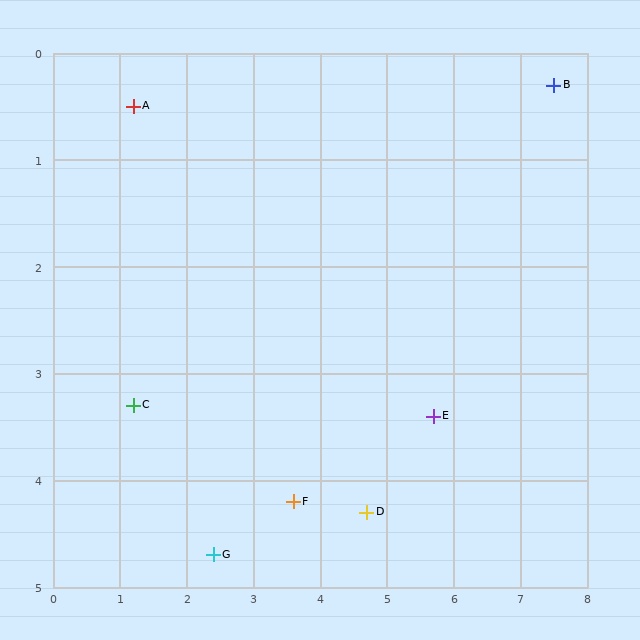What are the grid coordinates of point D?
Point D is at approximately (4.7, 4.3).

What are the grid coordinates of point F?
Point F is at approximately (3.6, 4.2).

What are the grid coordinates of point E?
Point E is at approximately (5.7, 3.4).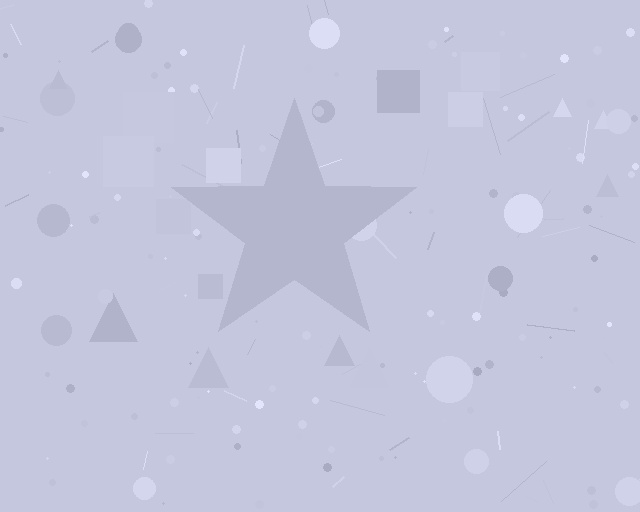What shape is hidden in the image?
A star is hidden in the image.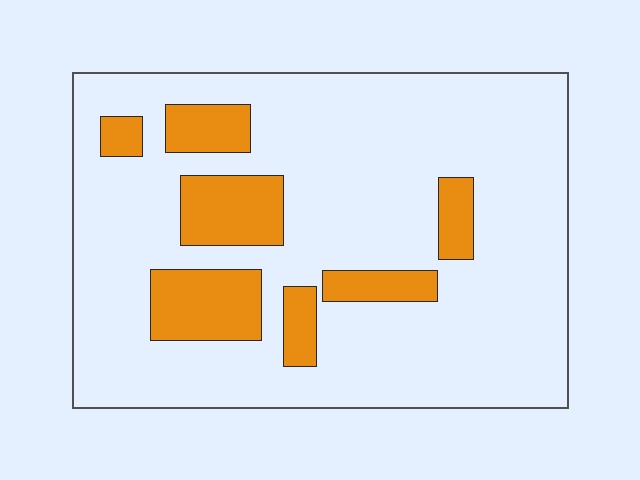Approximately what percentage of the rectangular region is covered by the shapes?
Approximately 20%.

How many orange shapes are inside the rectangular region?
7.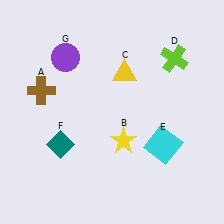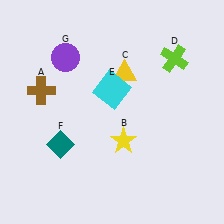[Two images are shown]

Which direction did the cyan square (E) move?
The cyan square (E) moved up.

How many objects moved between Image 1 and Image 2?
1 object moved between the two images.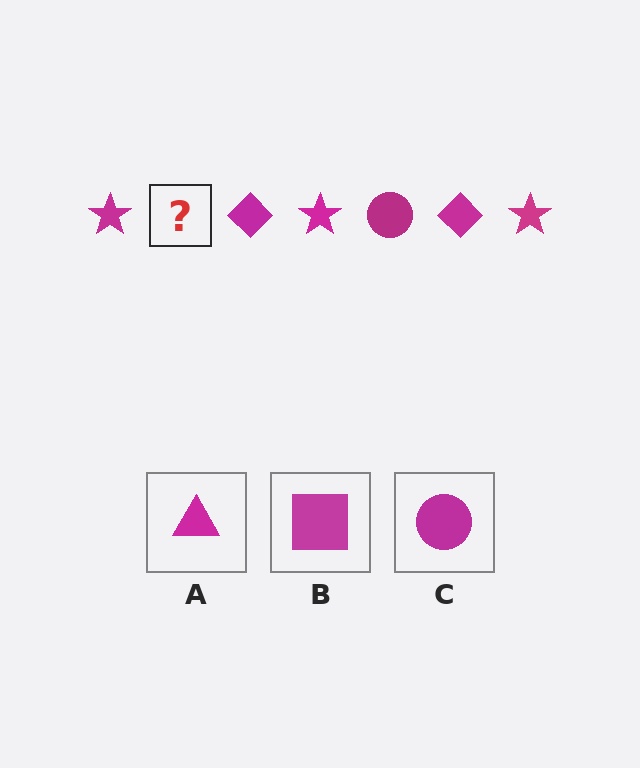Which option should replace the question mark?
Option C.